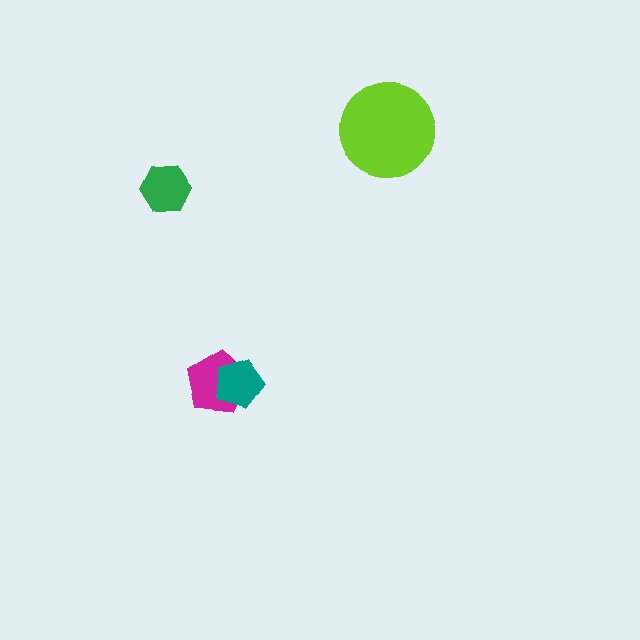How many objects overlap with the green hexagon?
0 objects overlap with the green hexagon.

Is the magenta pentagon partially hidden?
Yes, it is partially covered by another shape.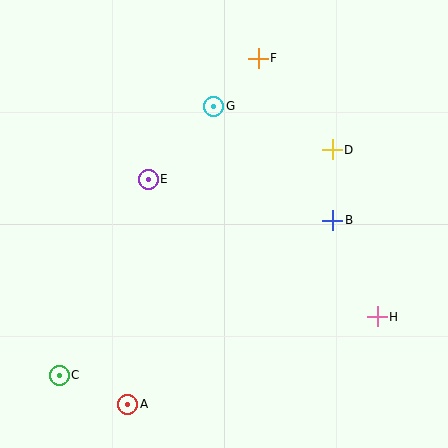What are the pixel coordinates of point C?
Point C is at (59, 375).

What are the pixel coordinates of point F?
Point F is at (258, 58).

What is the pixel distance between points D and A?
The distance between D and A is 327 pixels.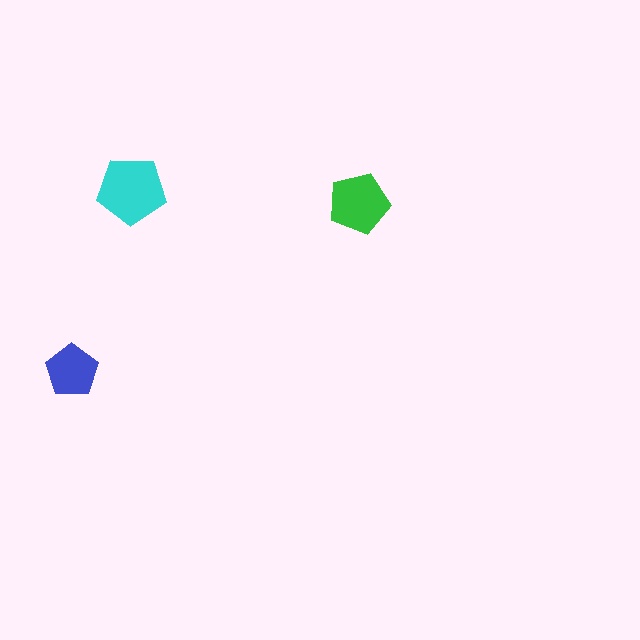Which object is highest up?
The cyan pentagon is topmost.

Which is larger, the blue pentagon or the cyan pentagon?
The cyan one.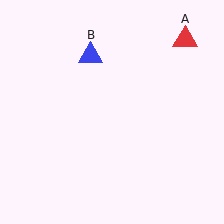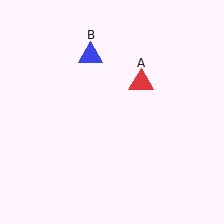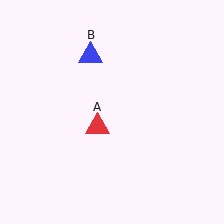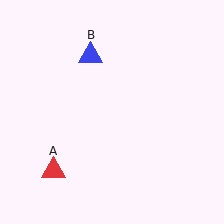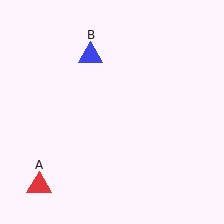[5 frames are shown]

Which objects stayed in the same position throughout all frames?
Blue triangle (object B) remained stationary.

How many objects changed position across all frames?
1 object changed position: red triangle (object A).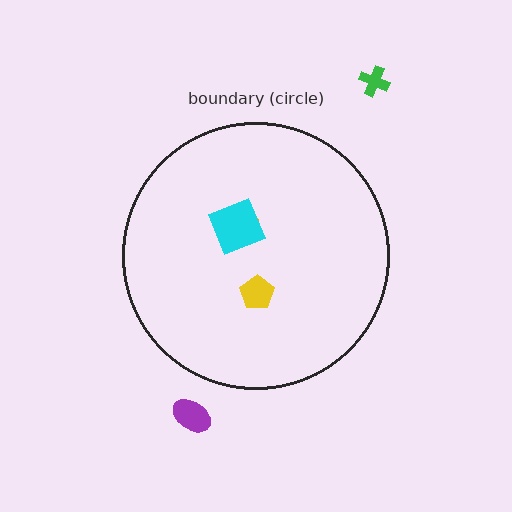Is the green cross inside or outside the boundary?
Outside.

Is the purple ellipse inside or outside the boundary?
Outside.